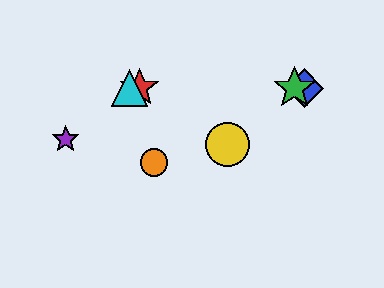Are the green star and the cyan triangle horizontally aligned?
Yes, both are at y≈88.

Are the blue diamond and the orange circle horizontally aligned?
No, the blue diamond is at y≈88 and the orange circle is at y≈162.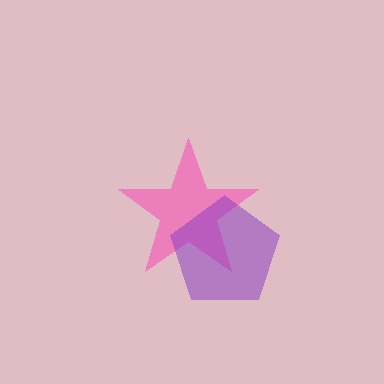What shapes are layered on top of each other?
The layered shapes are: a pink star, a purple pentagon.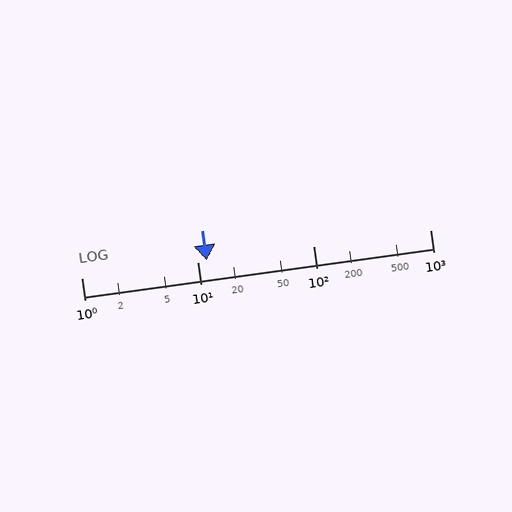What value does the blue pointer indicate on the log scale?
The pointer indicates approximately 12.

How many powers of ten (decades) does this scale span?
The scale spans 3 decades, from 1 to 1000.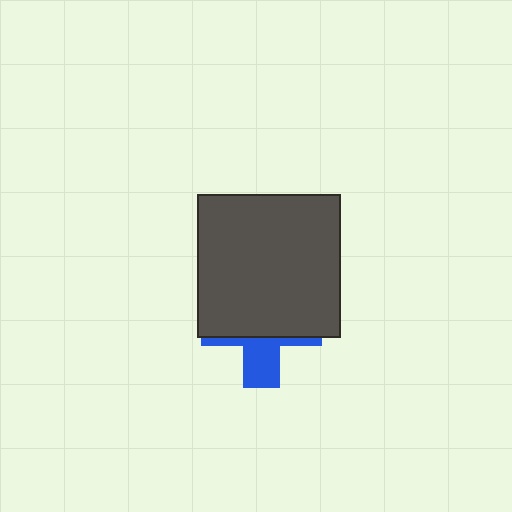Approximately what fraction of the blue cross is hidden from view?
Roughly 66% of the blue cross is hidden behind the dark gray square.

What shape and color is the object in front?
The object in front is a dark gray square.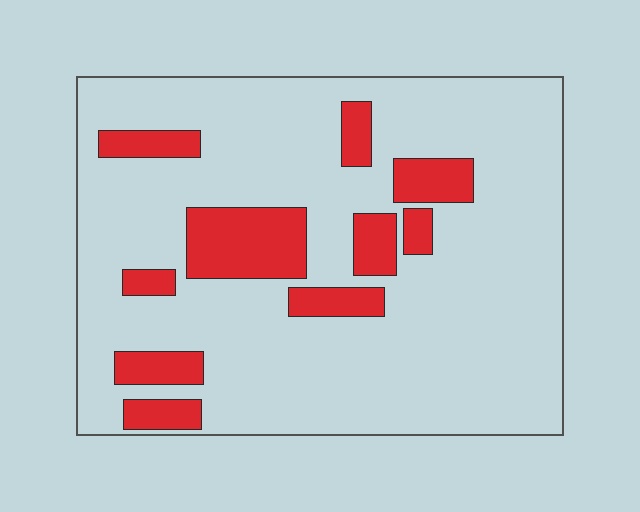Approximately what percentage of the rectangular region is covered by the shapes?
Approximately 20%.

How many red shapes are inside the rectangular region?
10.